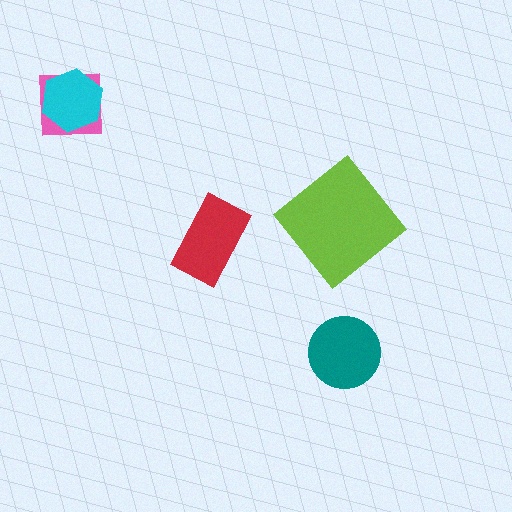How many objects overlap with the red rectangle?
0 objects overlap with the red rectangle.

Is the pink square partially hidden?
Yes, it is partially covered by another shape.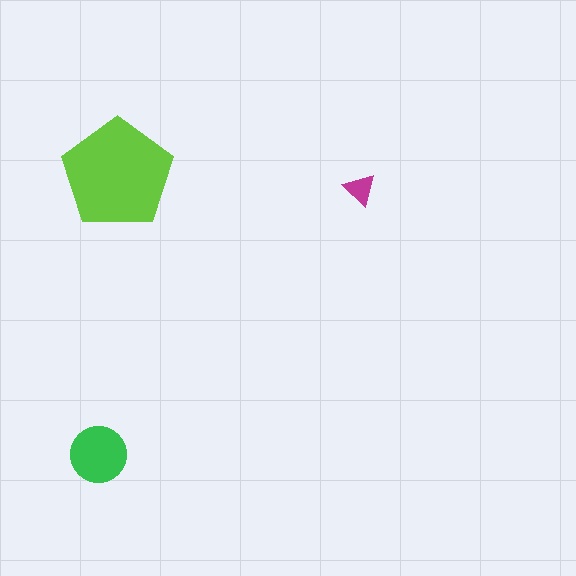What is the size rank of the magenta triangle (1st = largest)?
3rd.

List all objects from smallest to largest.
The magenta triangle, the green circle, the lime pentagon.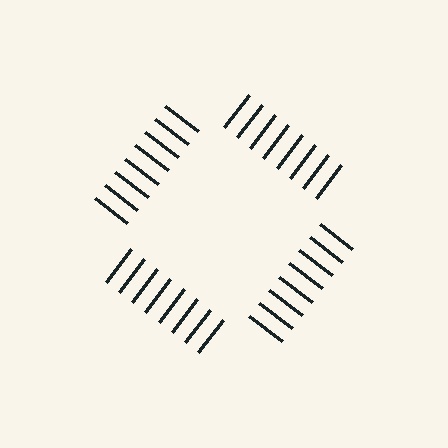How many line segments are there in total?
32 — 8 along each of the 4 edges.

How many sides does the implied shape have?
4 sides — the line-ends trace a square.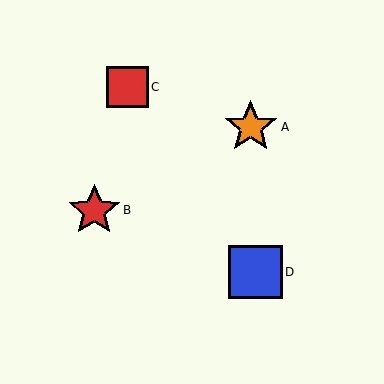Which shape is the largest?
The orange star (labeled A) is the largest.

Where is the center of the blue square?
The center of the blue square is at (256, 272).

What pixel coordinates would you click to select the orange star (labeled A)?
Click at (251, 127) to select the orange star A.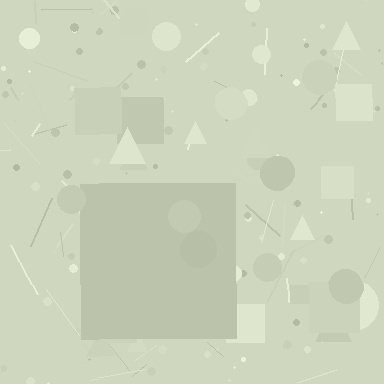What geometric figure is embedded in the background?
A square is embedded in the background.